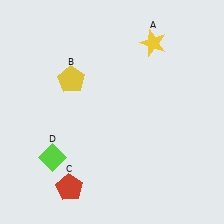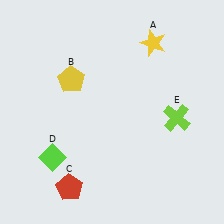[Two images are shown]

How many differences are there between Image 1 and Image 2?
There is 1 difference between the two images.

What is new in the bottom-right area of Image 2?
A lime cross (E) was added in the bottom-right area of Image 2.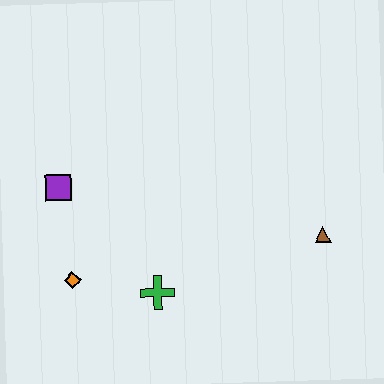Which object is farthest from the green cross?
The brown triangle is farthest from the green cross.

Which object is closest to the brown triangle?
The green cross is closest to the brown triangle.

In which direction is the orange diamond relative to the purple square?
The orange diamond is below the purple square.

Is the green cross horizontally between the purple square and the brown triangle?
Yes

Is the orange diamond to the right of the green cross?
No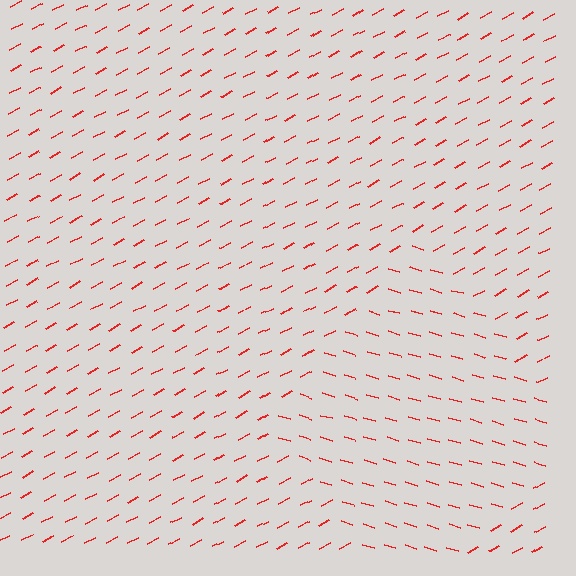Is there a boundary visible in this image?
Yes, there is a texture boundary formed by a change in line orientation.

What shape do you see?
I see a diamond.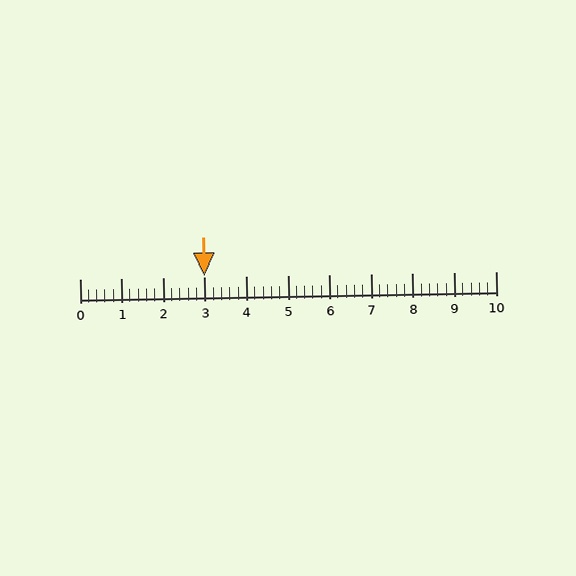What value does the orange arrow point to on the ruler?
The orange arrow points to approximately 3.0.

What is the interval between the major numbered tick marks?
The major tick marks are spaced 1 units apart.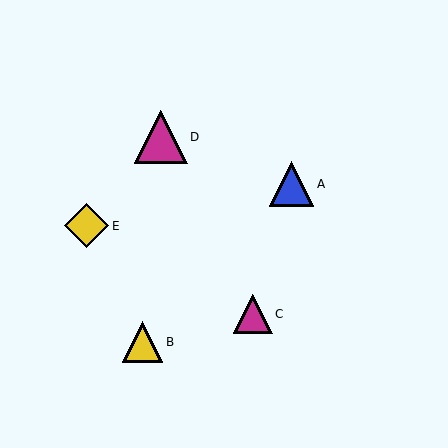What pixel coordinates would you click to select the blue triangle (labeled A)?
Click at (292, 184) to select the blue triangle A.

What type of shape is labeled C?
Shape C is a magenta triangle.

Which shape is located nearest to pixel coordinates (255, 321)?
The magenta triangle (labeled C) at (253, 314) is nearest to that location.